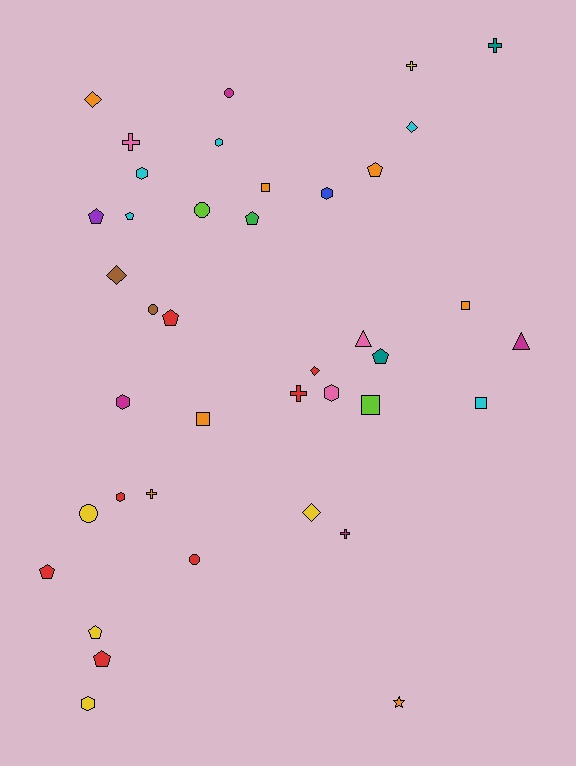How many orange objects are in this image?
There are 7 orange objects.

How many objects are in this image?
There are 40 objects.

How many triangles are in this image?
There are 2 triangles.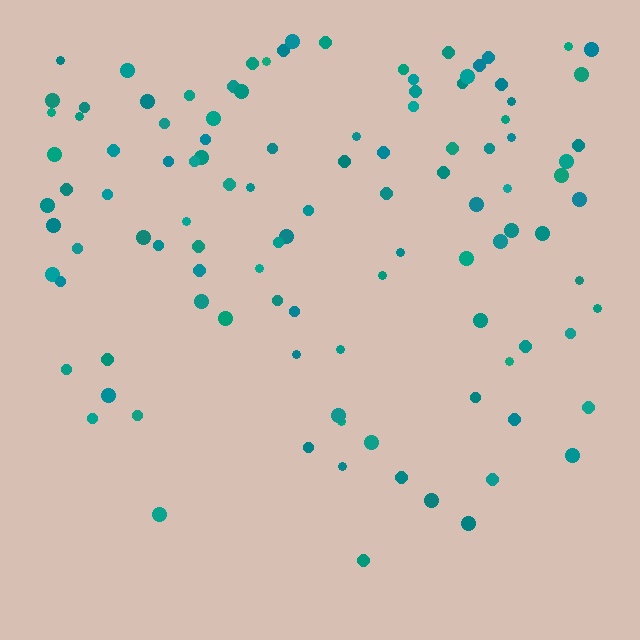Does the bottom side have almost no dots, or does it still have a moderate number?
Still a moderate number, just noticeably fewer than the top.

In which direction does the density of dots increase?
From bottom to top, with the top side densest.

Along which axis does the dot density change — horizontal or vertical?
Vertical.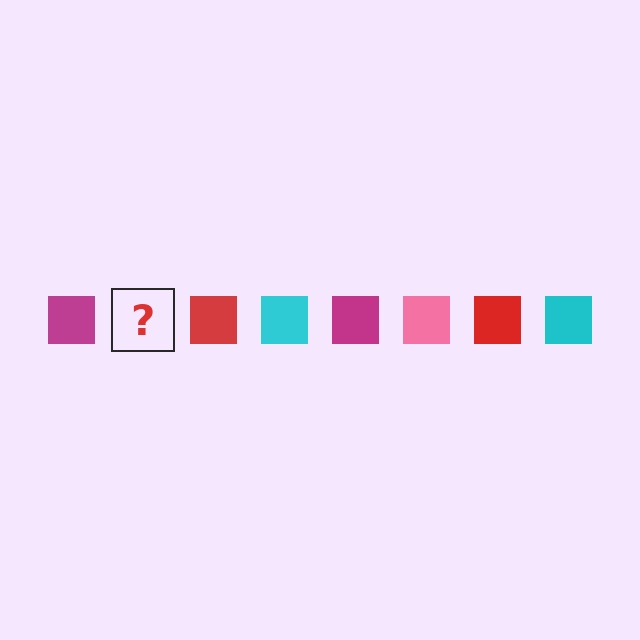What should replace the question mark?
The question mark should be replaced with a pink square.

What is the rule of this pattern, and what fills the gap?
The rule is that the pattern cycles through magenta, pink, red, cyan squares. The gap should be filled with a pink square.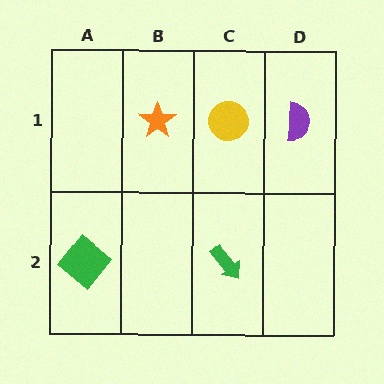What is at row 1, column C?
A yellow circle.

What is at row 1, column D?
A purple semicircle.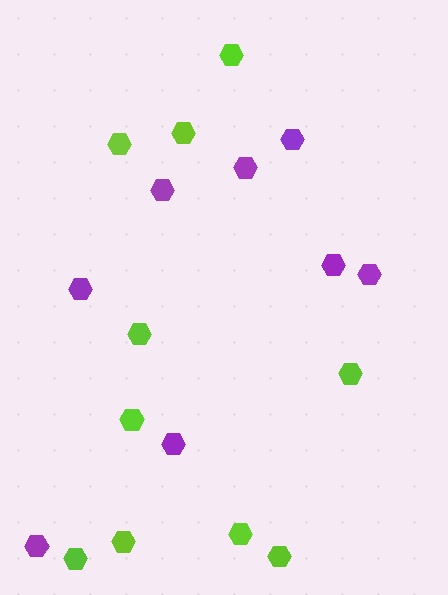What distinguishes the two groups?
There are 2 groups: one group of purple hexagons (8) and one group of lime hexagons (10).